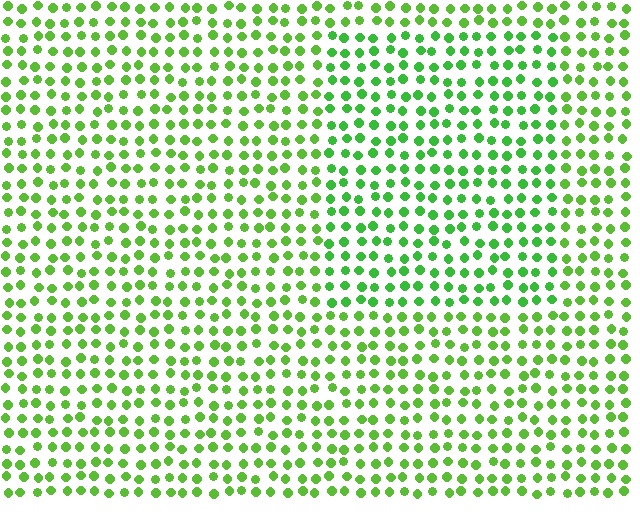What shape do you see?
I see a rectangle.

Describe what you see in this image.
The image is filled with small lime elements in a uniform arrangement. A rectangle-shaped region is visible where the elements are tinted to a slightly different hue, forming a subtle color boundary.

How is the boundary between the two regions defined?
The boundary is defined purely by a slight shift in hue (about 18 degrees). Spacing, size, and orientation are identical on both sides.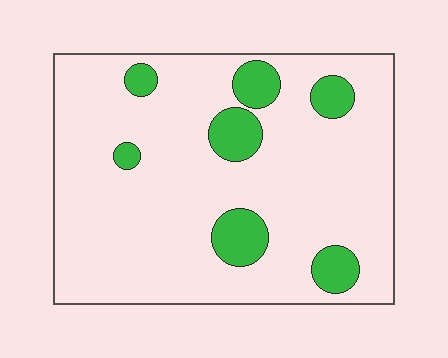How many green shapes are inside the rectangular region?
7.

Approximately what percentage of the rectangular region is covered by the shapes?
Approximately 15%.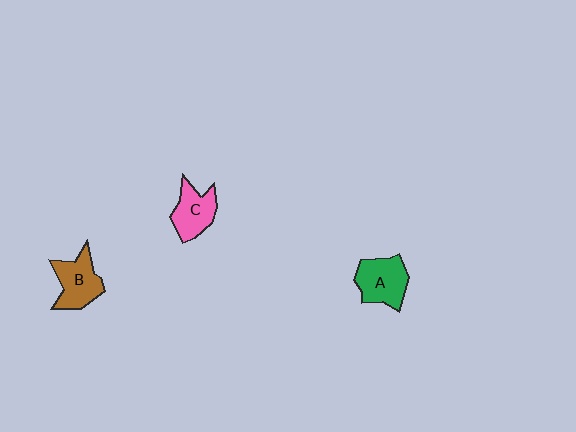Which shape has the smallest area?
Shape C (pink).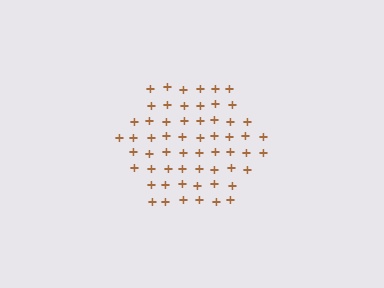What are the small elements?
The small elements are plus signs.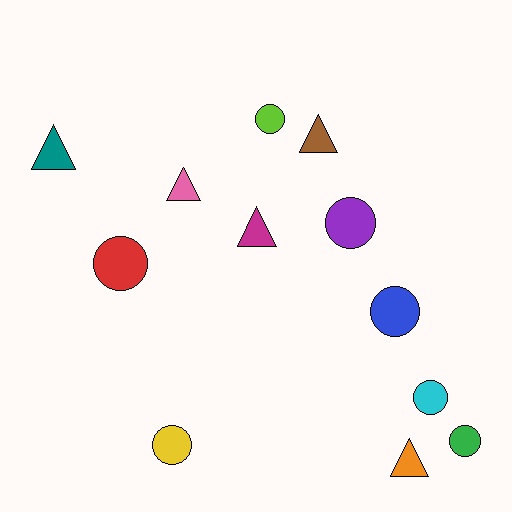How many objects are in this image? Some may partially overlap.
There are 12 objects.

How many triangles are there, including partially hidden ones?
There are 5 triangles.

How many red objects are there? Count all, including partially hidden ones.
There is 1 red object.